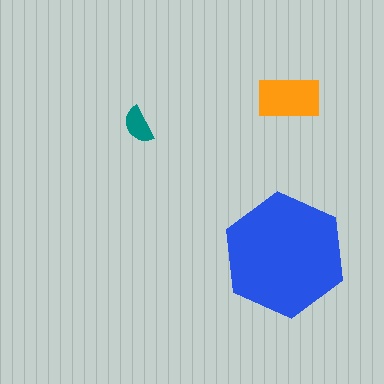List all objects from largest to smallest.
The blue hexagon, the orange rectangle, the teal semicircle.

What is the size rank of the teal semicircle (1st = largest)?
3rd.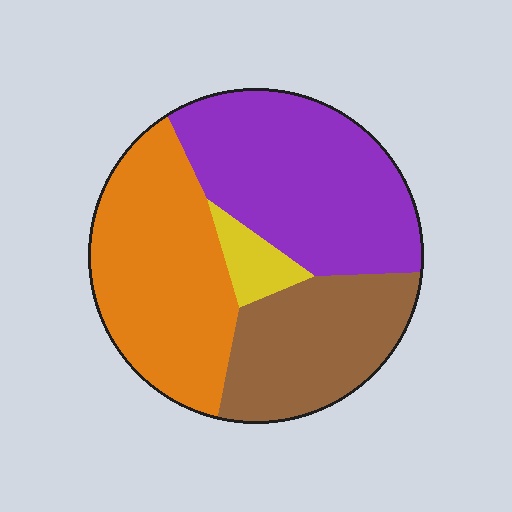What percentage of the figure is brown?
Brown takes up about one quarter (1/4) of the figure.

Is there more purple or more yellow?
Purple.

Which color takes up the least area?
Yellow, at roughly 5%.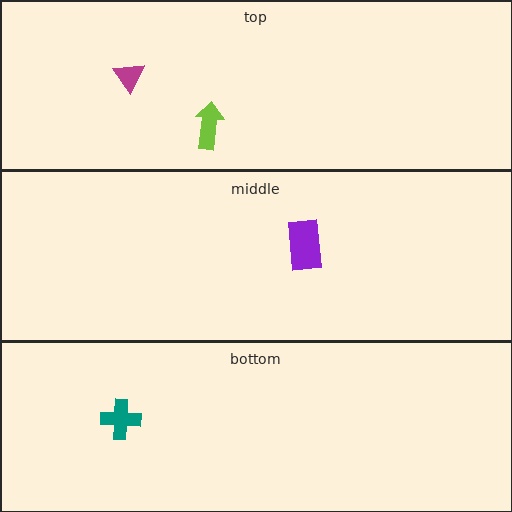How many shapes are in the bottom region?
1.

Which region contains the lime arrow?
The top region.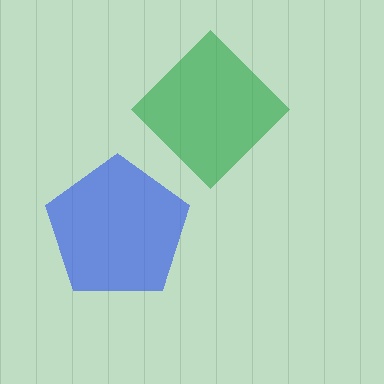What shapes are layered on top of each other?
The layered shapes are: a green diamond, a blue pentagon.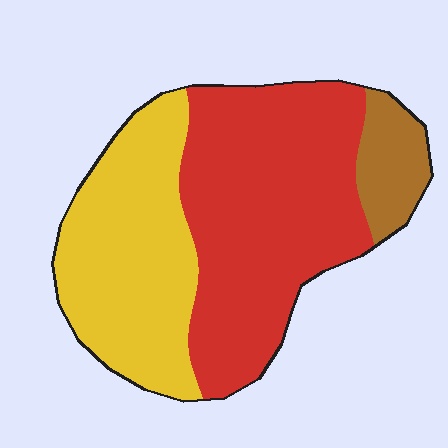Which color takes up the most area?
Red, at roughly 55%.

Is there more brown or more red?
Red.